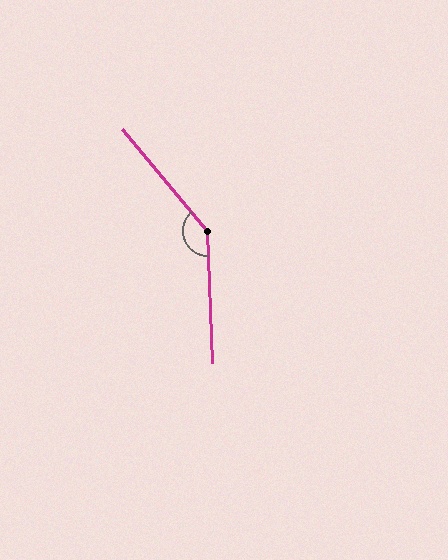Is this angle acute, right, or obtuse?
It is obtuse.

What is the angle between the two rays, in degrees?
Approximately 142 degrees.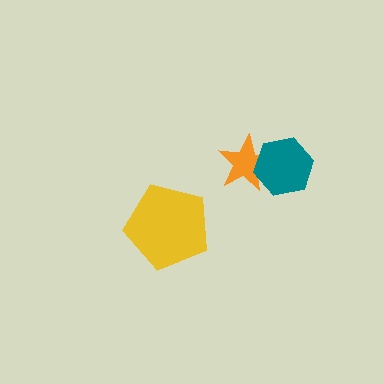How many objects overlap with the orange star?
1 object overlaps with the orange star.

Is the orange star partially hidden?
Yes, it is partially covered by another shape.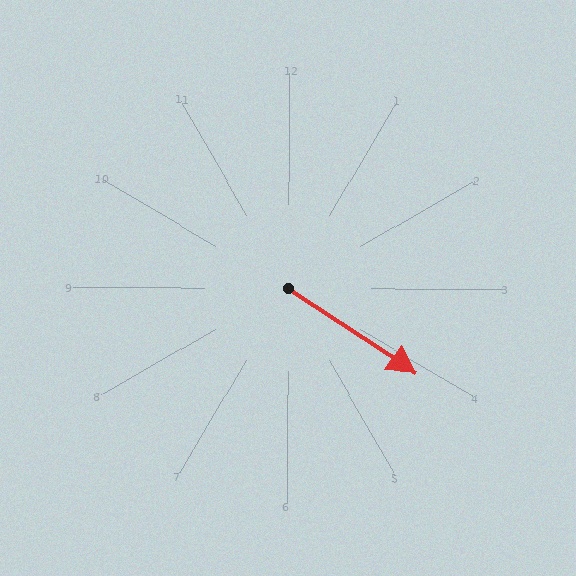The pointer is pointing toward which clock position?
Roughly 4 o'clock.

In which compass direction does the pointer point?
Southeast.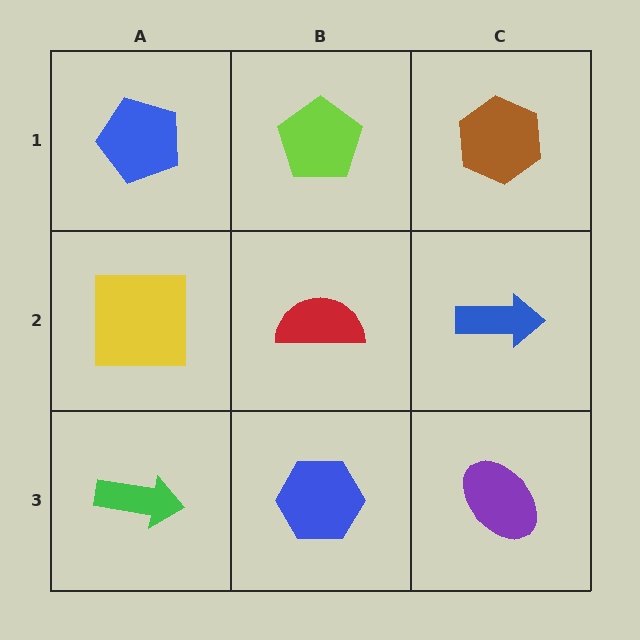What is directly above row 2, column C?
A brown hexagon.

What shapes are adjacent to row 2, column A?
A blue pentagon (row 1, column A), a green arrow (row 3, column A), a red semicircle (row 2, column B).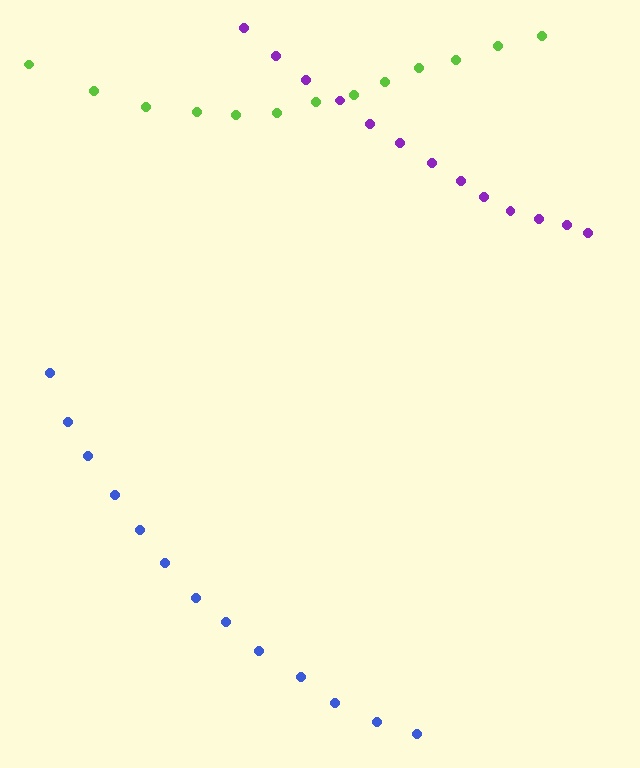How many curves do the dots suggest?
There are 3 distinct paths.